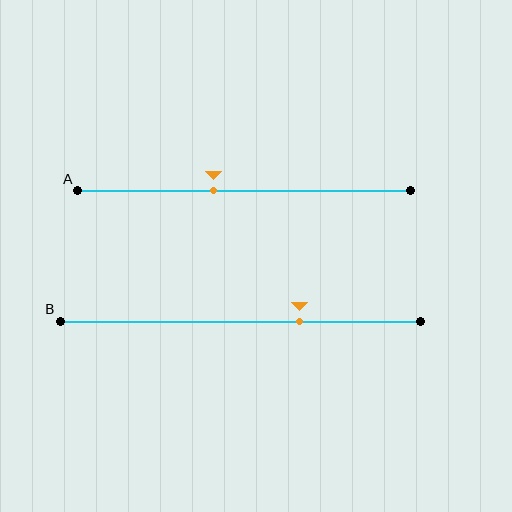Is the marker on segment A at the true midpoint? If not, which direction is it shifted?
No, the marker on segment A is shifted to the left by about 9% of the segment length.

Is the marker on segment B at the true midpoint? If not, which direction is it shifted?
No, the marker on segment B is shifted to the right by about 17% of the segment length.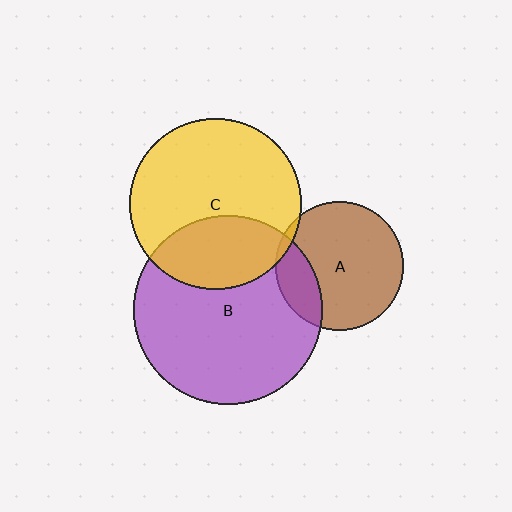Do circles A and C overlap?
Yes.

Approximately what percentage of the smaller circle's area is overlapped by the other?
Approximately 5%.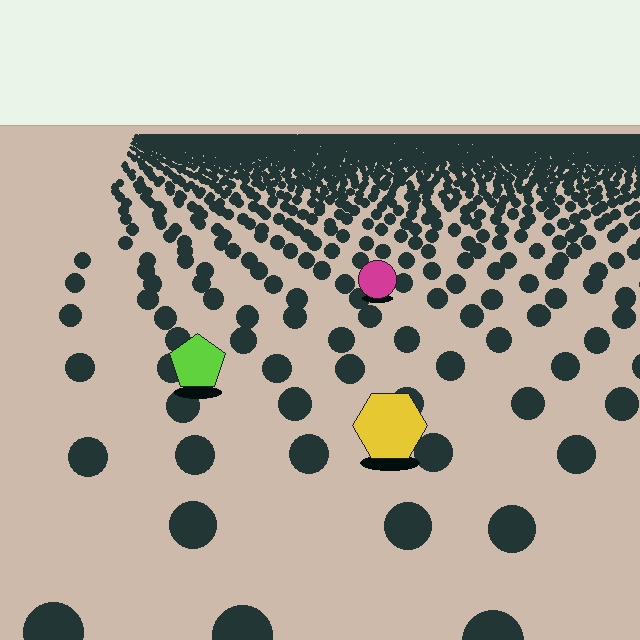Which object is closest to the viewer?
The yellow hexagon is closest. The texture marks near it are larger and more spread out.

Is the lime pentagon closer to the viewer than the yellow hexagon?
No. The yellow hexagon is closer — you can tell from the texture gradient: the ground texture is coarser near it.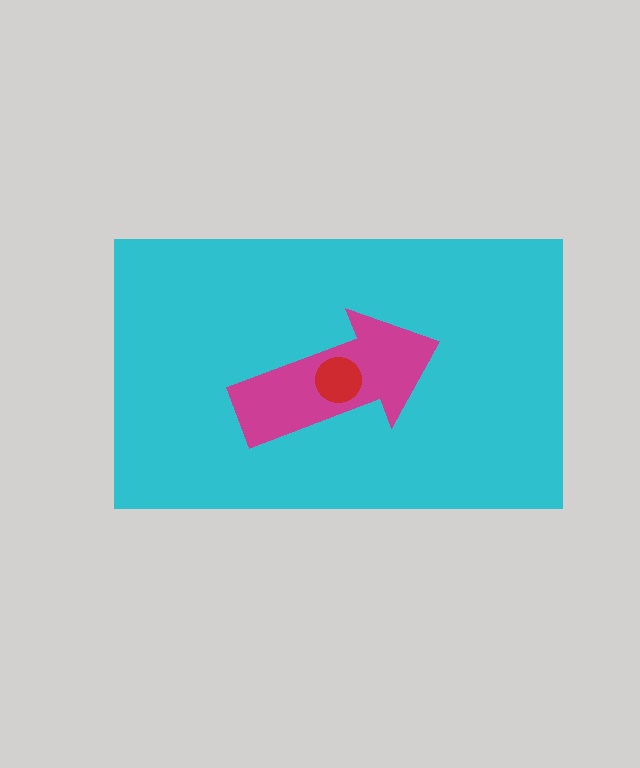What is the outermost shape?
The cyan rectangle.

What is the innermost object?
The red circle.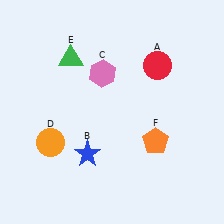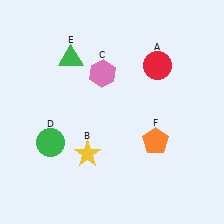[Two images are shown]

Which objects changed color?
B changed from blue to yellow. D changed from orange to green.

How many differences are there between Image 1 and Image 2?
There are 2 differences between the two images.